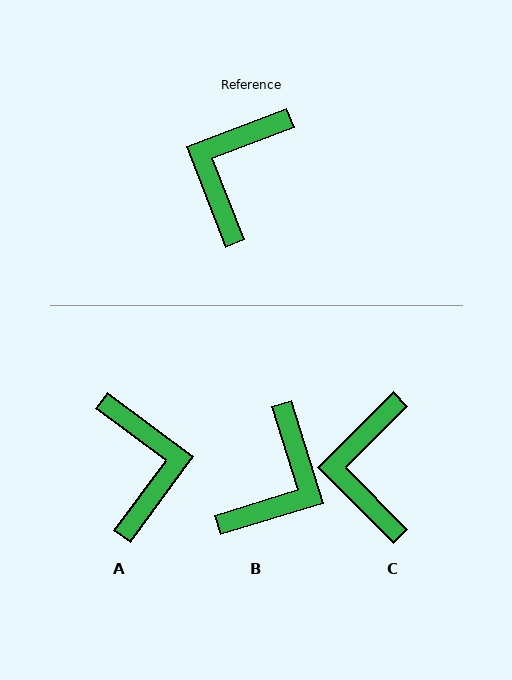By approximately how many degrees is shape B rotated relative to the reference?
Approximately 176 degrees counter-clockwise.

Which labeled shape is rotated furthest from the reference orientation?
B, about 176 degrees away.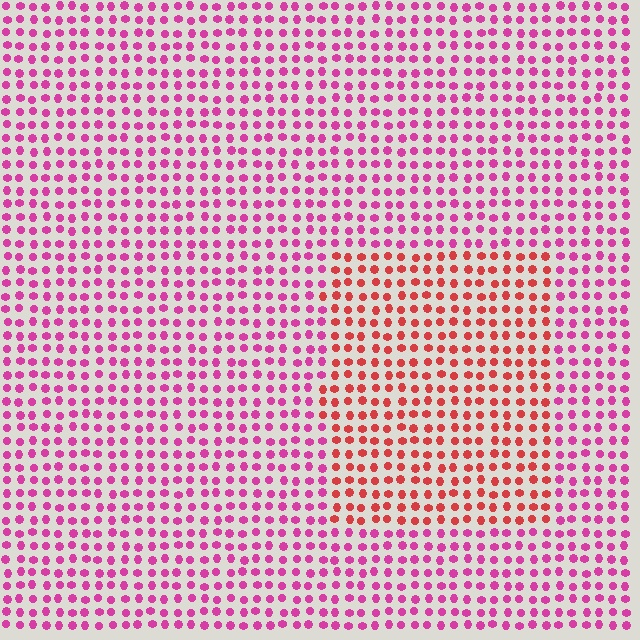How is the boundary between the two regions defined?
The boundary is defined purely by a slight shift in hue (about 39 degrees). Spacing, size, and orientation are identical on both sides.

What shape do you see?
I see a rectangle.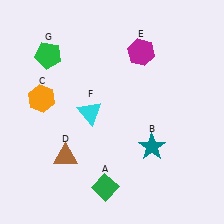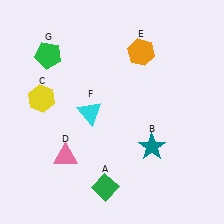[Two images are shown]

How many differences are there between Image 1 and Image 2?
There are 3 differences between the two images.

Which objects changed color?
C changed from orange to yellow. D changed from brown to pink. E changed from magenta to orange.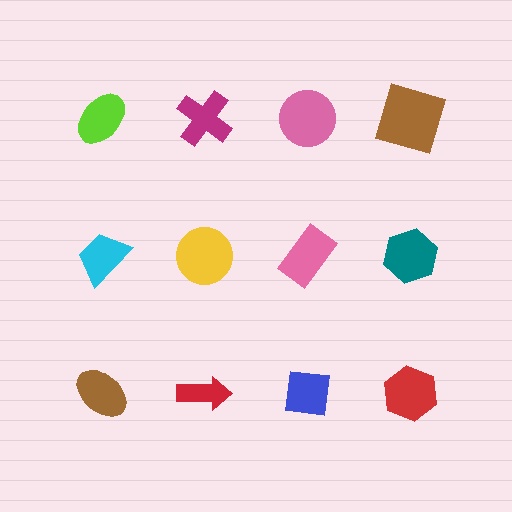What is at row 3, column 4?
A red hexagon.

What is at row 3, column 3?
A blue square.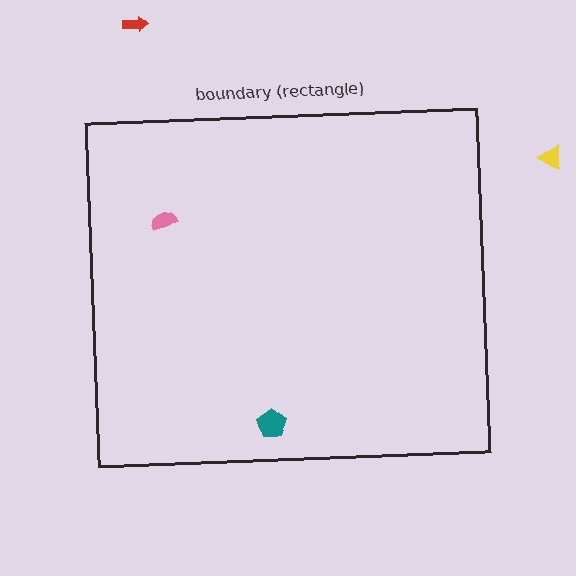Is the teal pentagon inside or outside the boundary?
Inside.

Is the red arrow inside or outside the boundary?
Outside.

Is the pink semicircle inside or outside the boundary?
Inside.